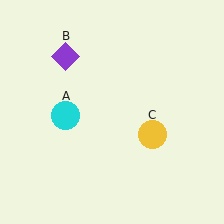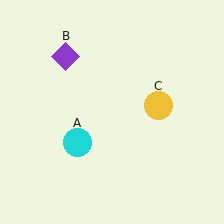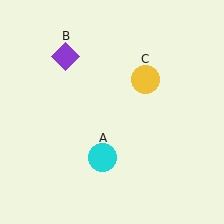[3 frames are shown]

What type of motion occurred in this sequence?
The cyan circle (object A), yellow circle (object C) rotated counterclockwise around the center of the scene.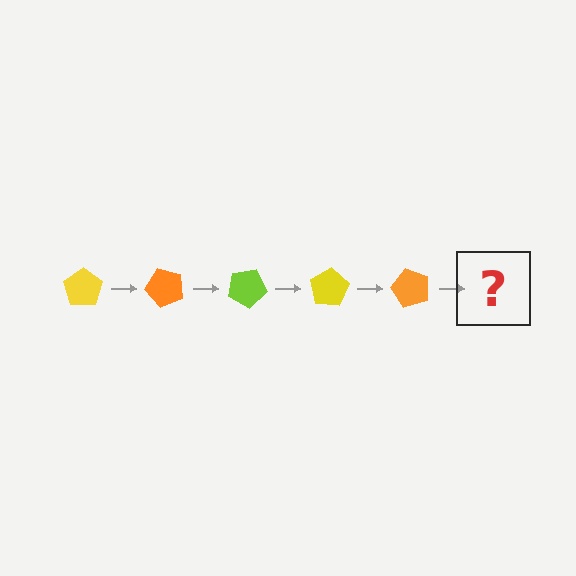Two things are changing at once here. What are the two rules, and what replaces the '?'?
The two rules are that it rotates 50 degrees each step and the color cycles through yellow, orange, and lime. The '?' should be a lime pentagon, rotated 250 degrees from the start.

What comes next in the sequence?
The next element should be a lime pentagon, rotated 250 degrees from the start.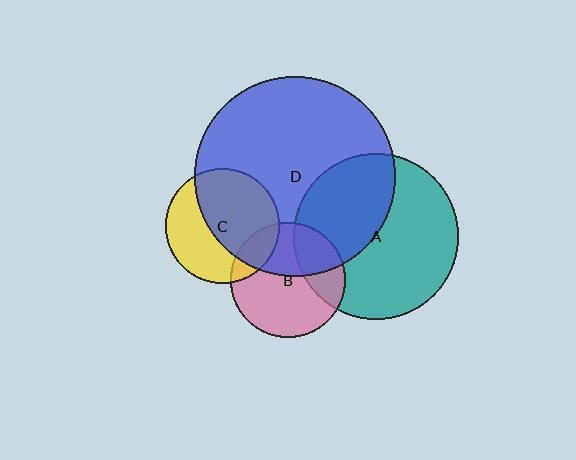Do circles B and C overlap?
Yes.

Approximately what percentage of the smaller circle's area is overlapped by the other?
Approximately 15%.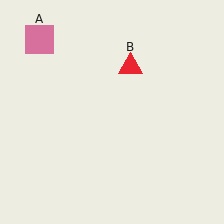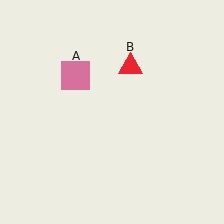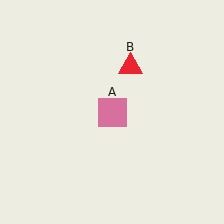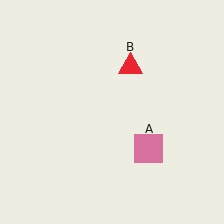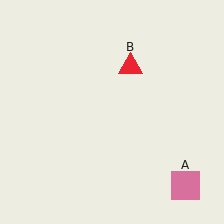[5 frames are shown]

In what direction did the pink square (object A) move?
The pink square (object A) moved down and to the right.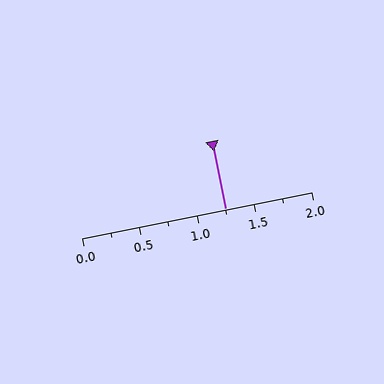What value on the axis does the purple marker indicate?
The marker indicates approximately 1.25.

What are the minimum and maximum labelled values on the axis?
The axis runs from 0.0 to 2.0.